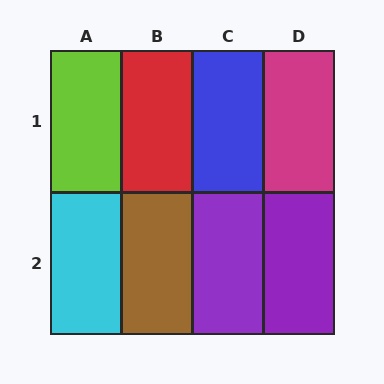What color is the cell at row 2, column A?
Cyan.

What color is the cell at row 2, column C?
Purple.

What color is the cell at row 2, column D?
Purple.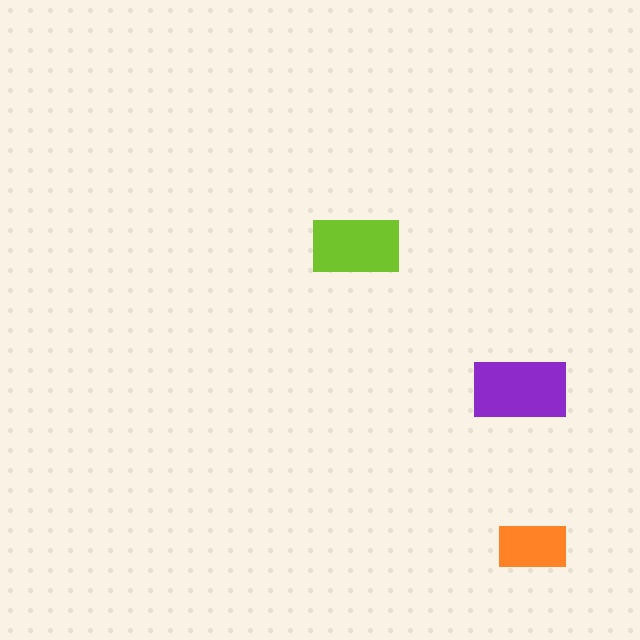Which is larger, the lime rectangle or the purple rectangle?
The purple one.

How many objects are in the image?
There are 3 objects in the image.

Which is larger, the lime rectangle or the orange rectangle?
The lime one.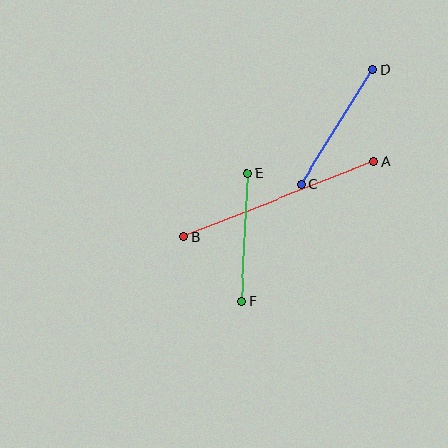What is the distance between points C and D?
The distance is approximately 135 pixels.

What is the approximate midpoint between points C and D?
The midpoint is at approximately (337, 127) pixels.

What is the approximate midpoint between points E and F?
The midpoint is at approximately (244, 237) pixels.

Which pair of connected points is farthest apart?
Points A and B are farthest apart.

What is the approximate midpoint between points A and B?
The midpoint is at approximately (279, 199) pixels.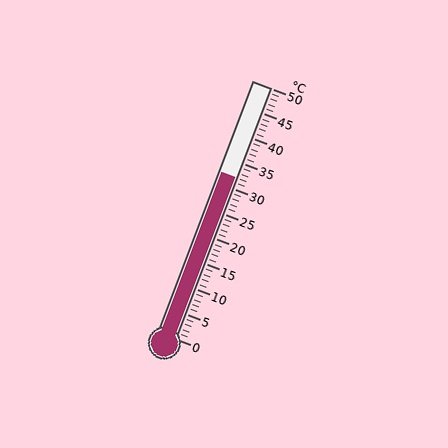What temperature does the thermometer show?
The thermometer shows approximately 32°C.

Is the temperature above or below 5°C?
The temperature is above 5°C.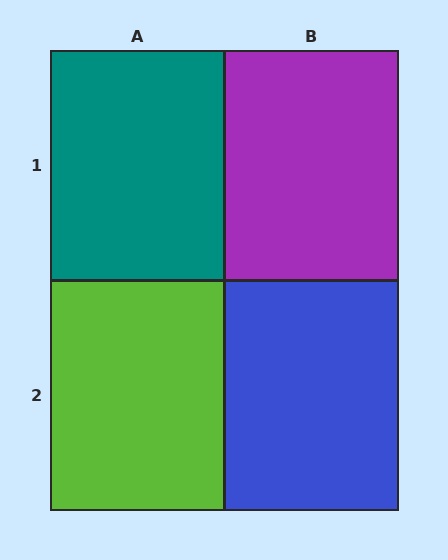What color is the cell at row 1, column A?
Teal.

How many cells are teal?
1 cell is teal.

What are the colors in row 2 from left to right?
Lime, blue.